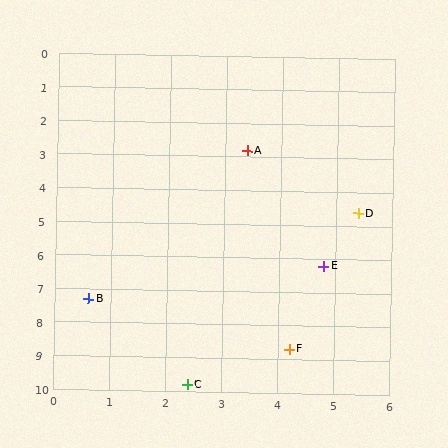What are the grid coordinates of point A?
Point A is at approximately (3.4, 2.8).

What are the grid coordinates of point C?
Point C is at approximately (2.4, 9.8).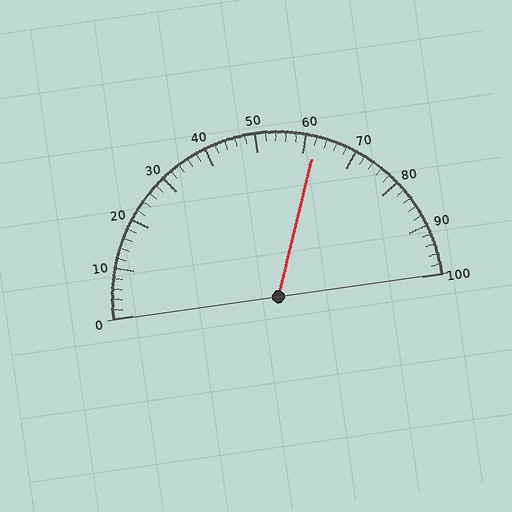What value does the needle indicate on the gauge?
The needle indicates approximately 62.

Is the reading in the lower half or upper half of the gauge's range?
The reading is in the upper half of the range (0 to 100).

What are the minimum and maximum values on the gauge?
The gauge ranges from 0 to 100.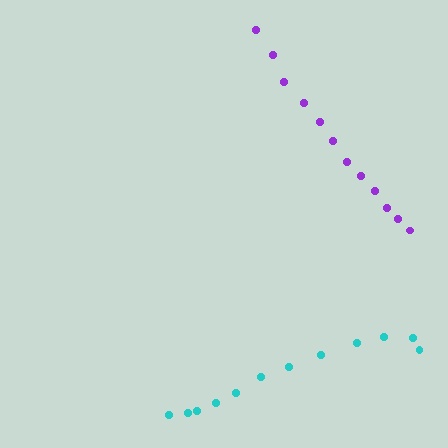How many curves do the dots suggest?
There are 2 distinct paths.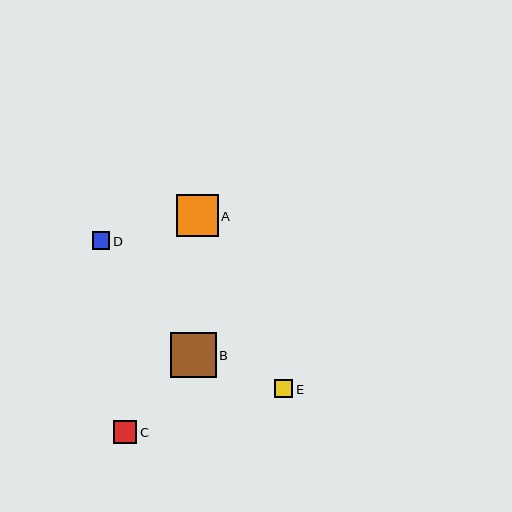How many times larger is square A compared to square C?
Square A is approximately 1.8 times the size of square C.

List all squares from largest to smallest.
From largest to smallest: B, A, C, E, D.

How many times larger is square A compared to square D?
Square A is approximately 2.4 times the size of square D.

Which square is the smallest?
Square D is the smallest with a size of approximately 17 pixels.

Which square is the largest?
Square B is the largest with a size of approximately 45 pixels.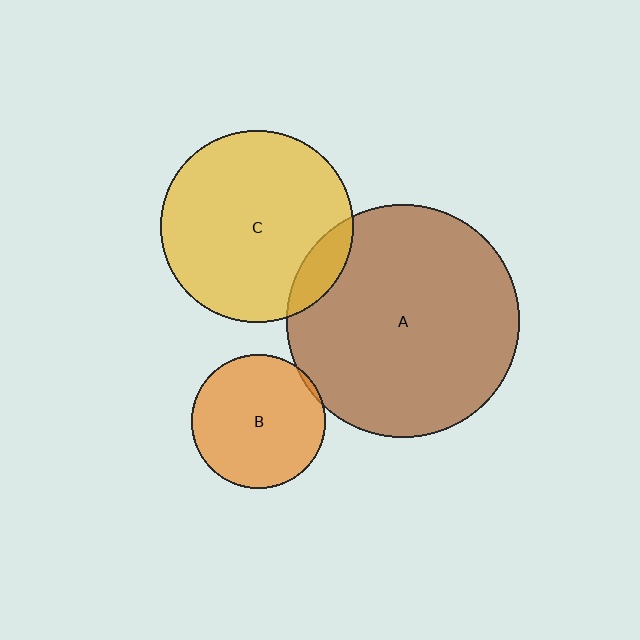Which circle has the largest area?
Circle A (brown).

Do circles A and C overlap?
Yes.